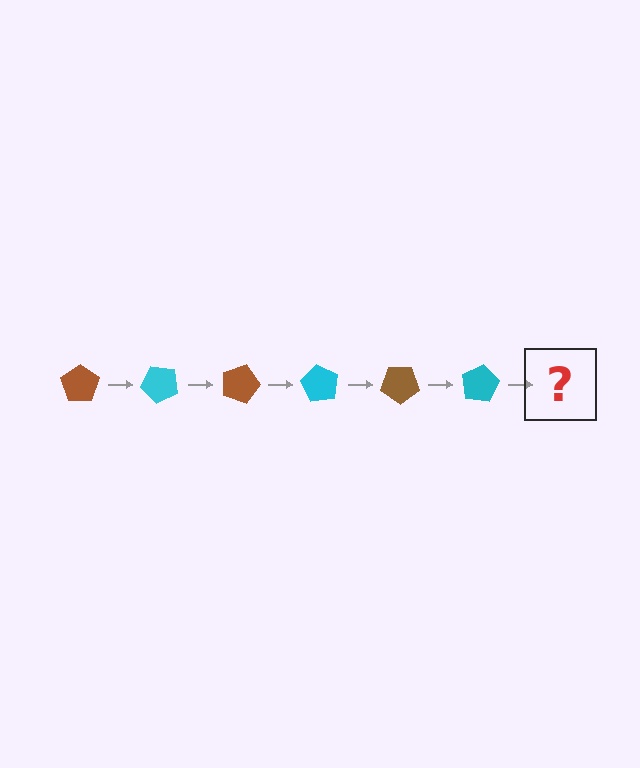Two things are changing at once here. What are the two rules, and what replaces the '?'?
The two rules are that it rotates 45 degrees each step and the color cycles through brown and cyan. The '?' should be a brown pentagon, rotated 270 degrees from the start.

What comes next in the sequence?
The next element should be a brown pentagon, rotated 270 degrees from the start.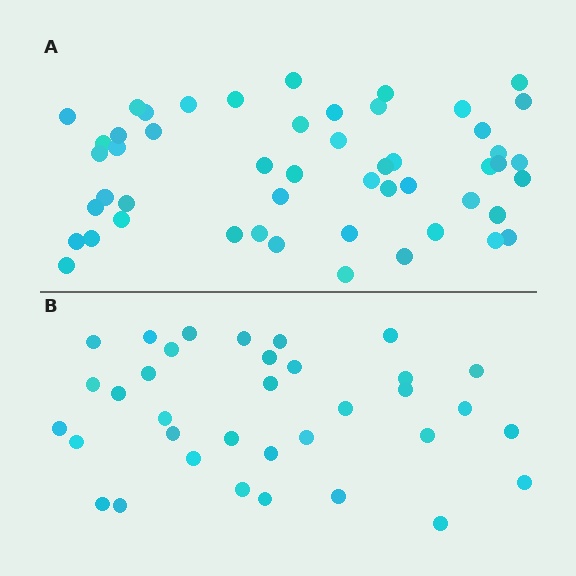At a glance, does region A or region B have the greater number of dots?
Region A (the top region) has more dots.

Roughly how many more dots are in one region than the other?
Region A has approximately 15 more dots than region B.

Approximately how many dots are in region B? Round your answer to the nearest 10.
About 40 dots. (The exact count is 35, which rounds to 40.)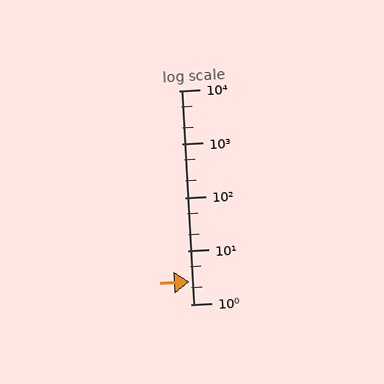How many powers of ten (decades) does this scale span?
The scale spans 4 decades, from 1 to 10000.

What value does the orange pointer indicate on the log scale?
The pointer indicates approximately 2.6.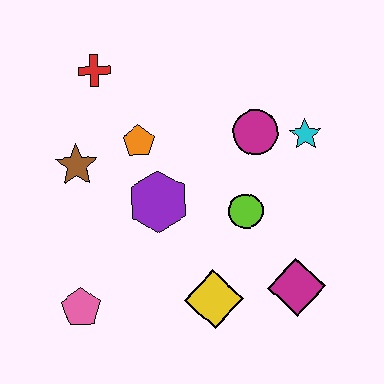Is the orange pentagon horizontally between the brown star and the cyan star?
Yes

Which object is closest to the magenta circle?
The cyan star is closest to the magenta circle.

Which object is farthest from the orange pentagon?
The magenta diamond is farthest from the orange pentagon.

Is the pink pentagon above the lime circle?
No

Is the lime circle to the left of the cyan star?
Yes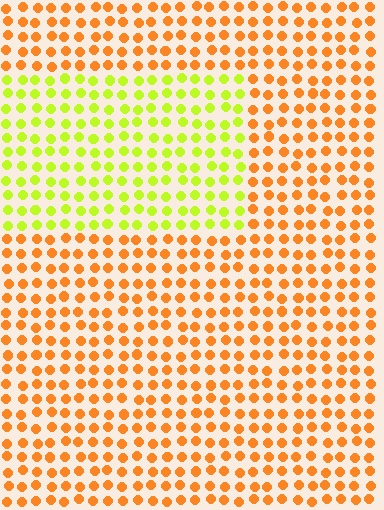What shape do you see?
I see a rectangle.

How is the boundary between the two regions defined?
The boundary is defined purely by a slight shift in hue (about 51 degrees). Spacing, size, and orientation are identical on both sides.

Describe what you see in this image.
The image is filled with small orange elements in a uniform arrangement. A rectangle-shaped region is visible where the elements are tinted to a slightly different hue, forming a subtle color boundary.